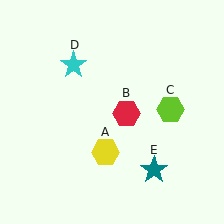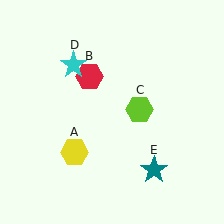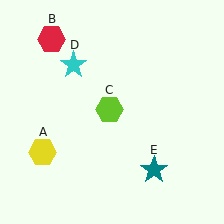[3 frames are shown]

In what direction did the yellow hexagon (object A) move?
The yellow hexagon (object A) moved left.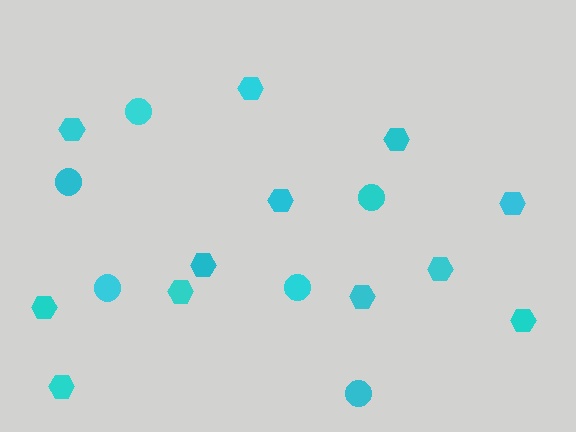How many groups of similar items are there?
There are 2 groups: one group of hexagons (12) and one group of circles (6).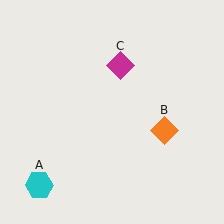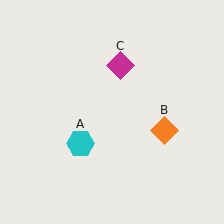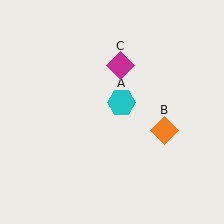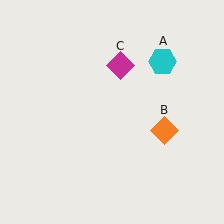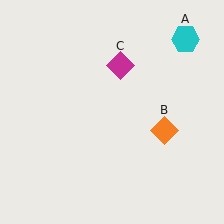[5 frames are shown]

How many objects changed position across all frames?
1 object changed position: cyan hexagon (object A).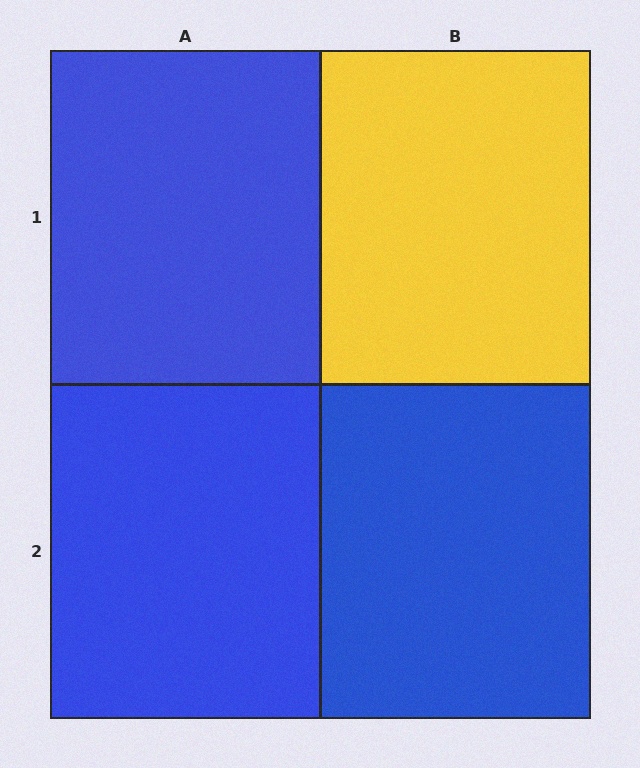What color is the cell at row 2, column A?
Blue.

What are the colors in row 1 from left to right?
Blue, yellow.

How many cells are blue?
3 cells are blue.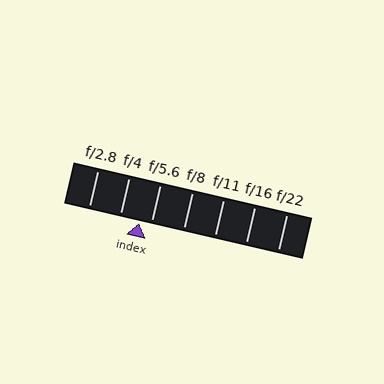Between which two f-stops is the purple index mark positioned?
The index mark is between f/4 and f/5.6.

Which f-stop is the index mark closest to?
The index mark is closest to f/5.6.